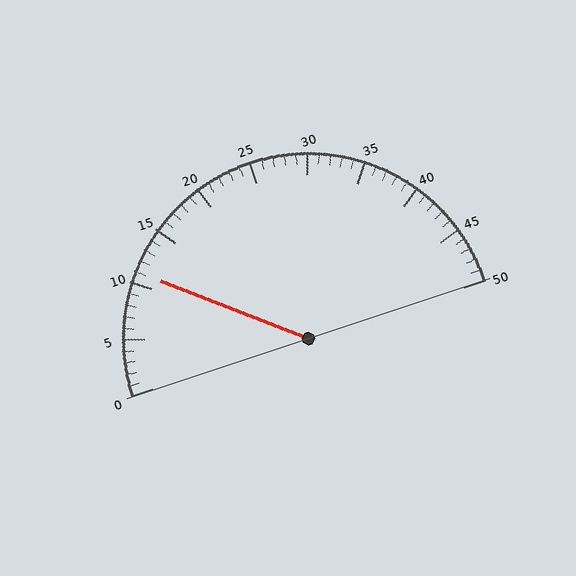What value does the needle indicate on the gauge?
The needle indicates approximately 11.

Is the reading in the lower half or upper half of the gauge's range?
The reading is in the lower half of the range (0 to 50).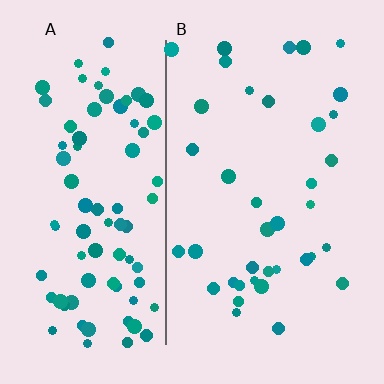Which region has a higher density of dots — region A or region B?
A (the left).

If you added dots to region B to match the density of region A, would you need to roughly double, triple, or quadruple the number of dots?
Approximately double.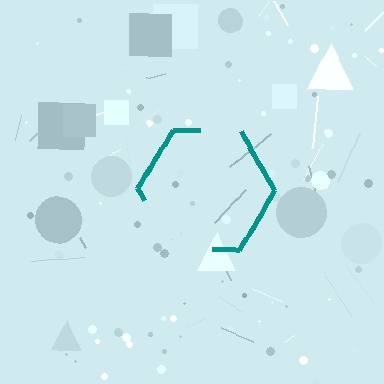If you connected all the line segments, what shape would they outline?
They would outline a hexagon.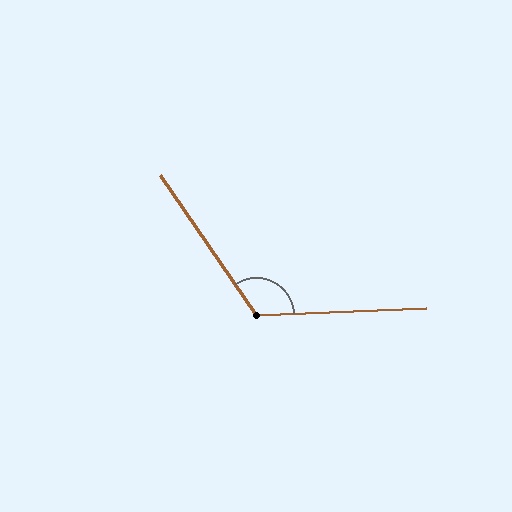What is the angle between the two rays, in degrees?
Approximately 122 degrees.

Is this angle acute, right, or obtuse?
It is obtuse.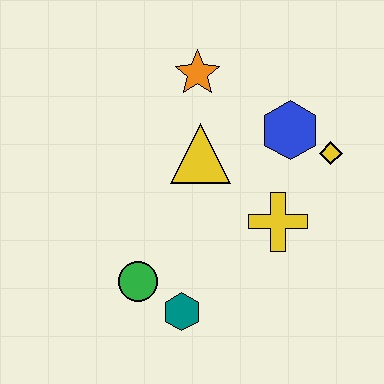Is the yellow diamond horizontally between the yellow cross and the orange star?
No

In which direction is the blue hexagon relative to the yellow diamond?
The blue hexagon is to the left of the yellow diamond.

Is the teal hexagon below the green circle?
Yes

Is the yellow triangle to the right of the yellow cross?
No